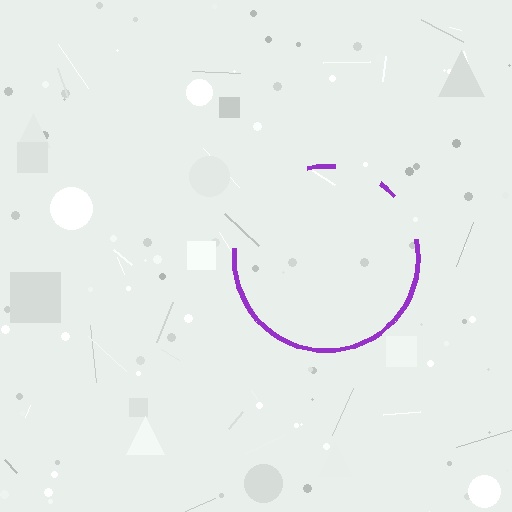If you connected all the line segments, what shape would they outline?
They would outline a circle.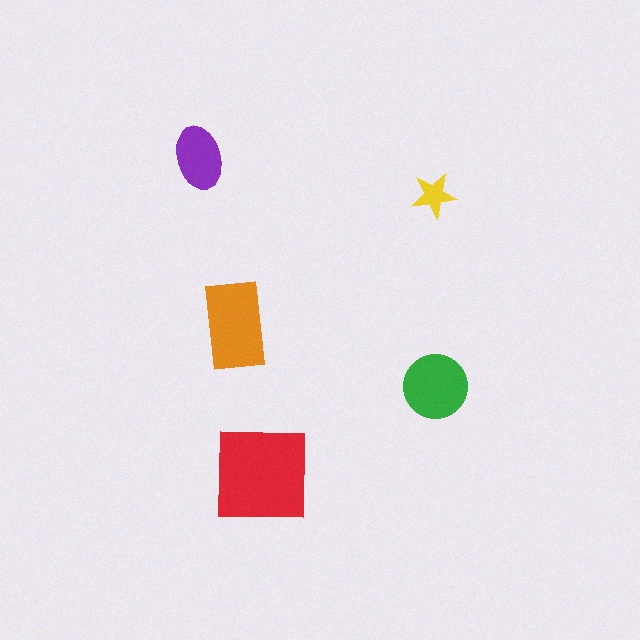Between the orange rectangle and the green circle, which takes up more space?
The orange rectangle.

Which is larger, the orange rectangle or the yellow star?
The orange rectangle.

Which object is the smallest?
The yellow star.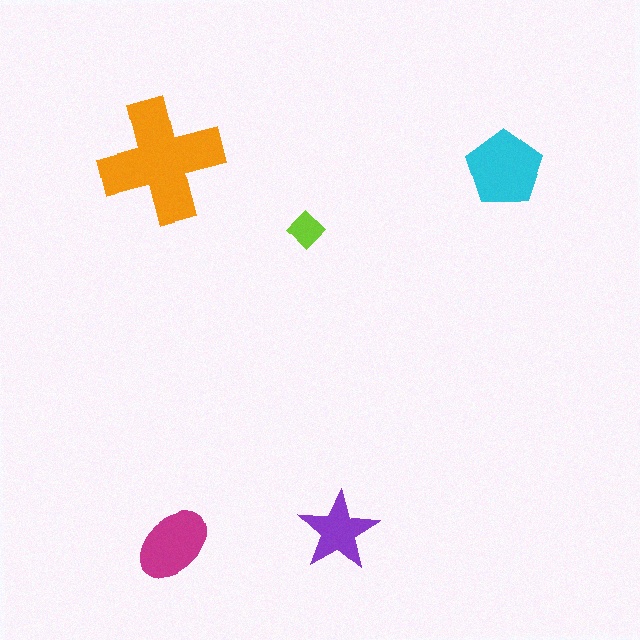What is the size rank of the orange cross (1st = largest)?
1st.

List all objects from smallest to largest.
The lime diamond, the purple star, the magenta ellipse, the cyan pentagon, the orange cross.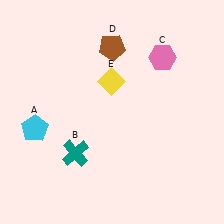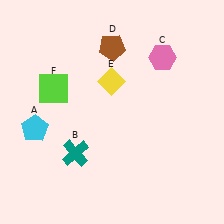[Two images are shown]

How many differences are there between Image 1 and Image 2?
There is 1 difference between the two images.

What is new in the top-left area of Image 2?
A lime square (F) was added in the top-left area of Image 2.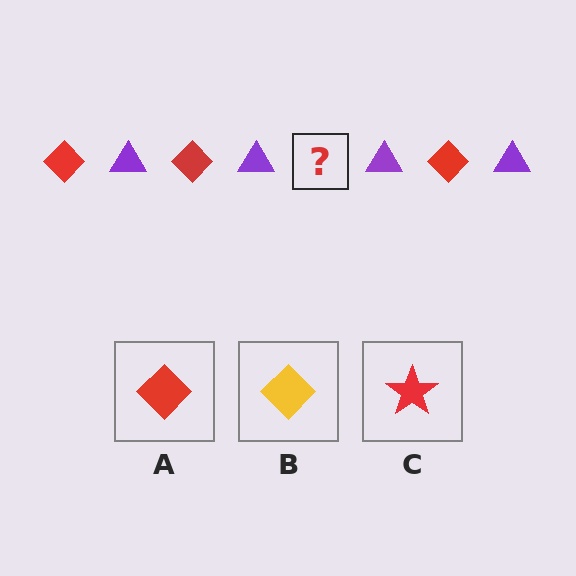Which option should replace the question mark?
Option A.